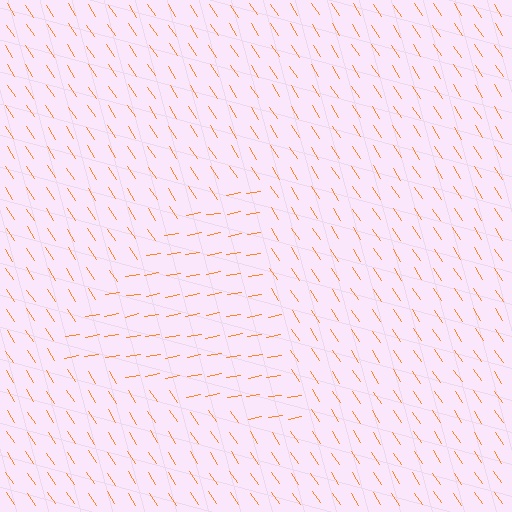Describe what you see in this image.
The image is filled with small orange line segments. A triangle region in the image has lines oriented differently from the surrounding lines, creating a visible texture boundary.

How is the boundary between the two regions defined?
The boundary is defined purely by a change in line orientation (approximately 67 degrees difference). All lines are the same color and thickness.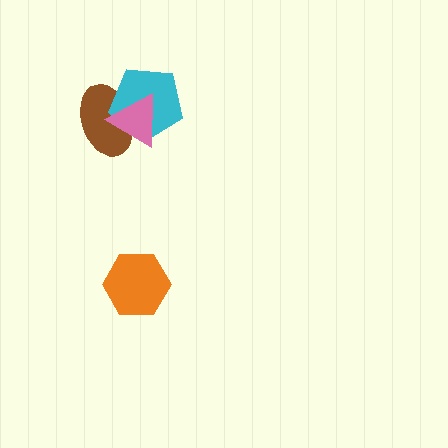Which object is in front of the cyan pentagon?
The pink triangle is in front of the cyan pentagon.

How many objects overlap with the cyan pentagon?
2 objects overlap with the cyan pentagon.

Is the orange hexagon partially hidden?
No, no other shape covers it.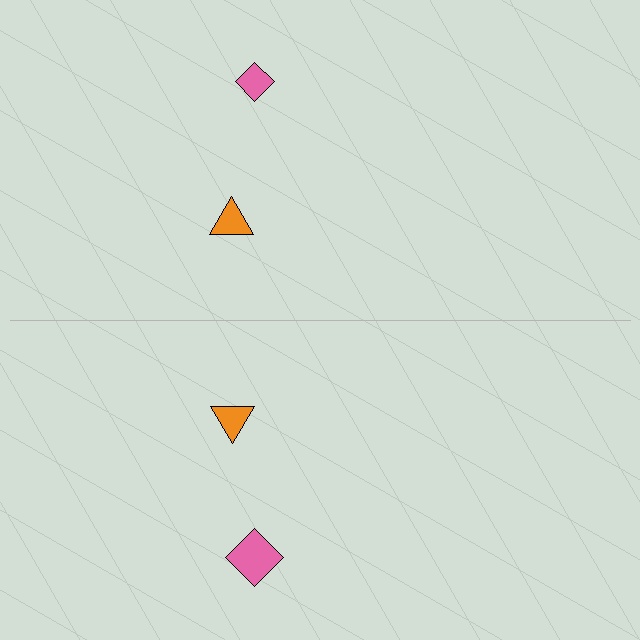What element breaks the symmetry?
The pink diamond on the bottom side has a different size than its mirror counterpart.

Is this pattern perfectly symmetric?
No, the pattern is not perfectly symmetric. The pink diamond on the bottom side has a different size than its mirror counterpart.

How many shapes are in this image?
There are 4 shapes in this image.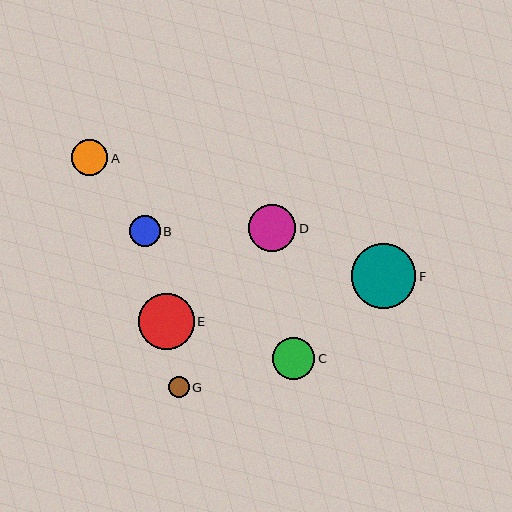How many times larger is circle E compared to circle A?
Circle E is approximately 1.5 times the size of circle A.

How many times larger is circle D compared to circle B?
Circle D is approximately 1.5 times the size of circle B.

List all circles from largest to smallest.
From largest to smallest: F, E, D, C, A, B, G.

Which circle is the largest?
Circle F is the largest with a size of approximately 64 pixels.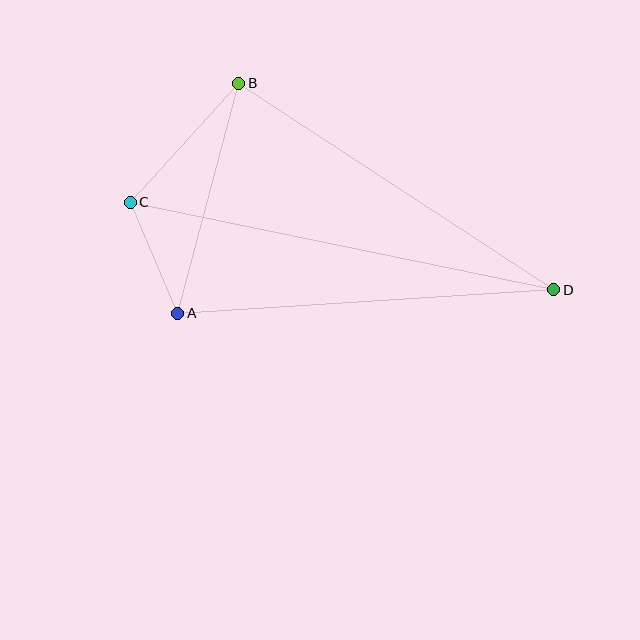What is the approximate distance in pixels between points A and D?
The distance between A and D is approximately 377 pixels.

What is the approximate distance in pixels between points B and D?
The distance between B and D is approximately 376 pixels.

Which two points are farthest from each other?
Points C and D are farthest from each other.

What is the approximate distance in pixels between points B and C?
The distance between B and C is approximately 161 pixels.